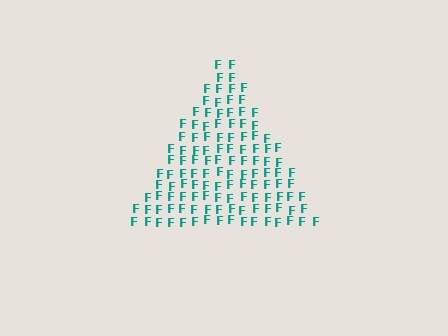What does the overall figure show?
The overall figure shows a triangle.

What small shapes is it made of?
It is made of small letter F's.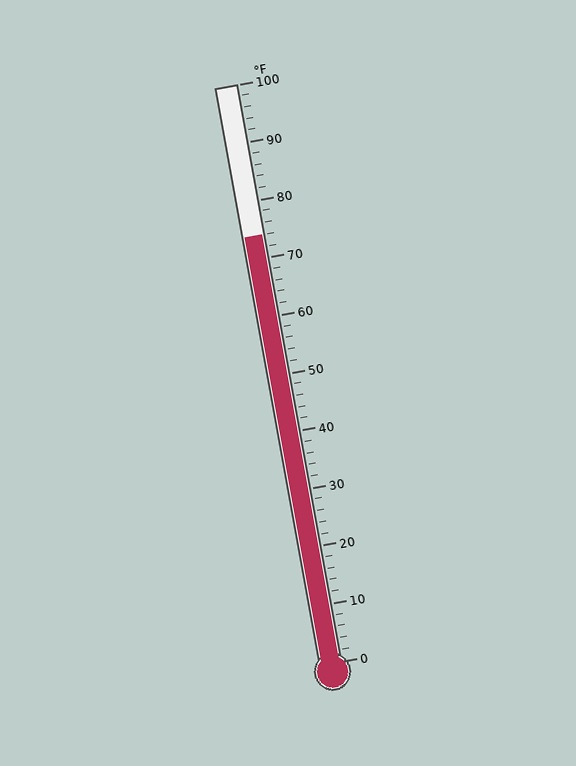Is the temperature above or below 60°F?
The temperature is above 60°F.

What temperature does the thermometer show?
The thermometer shows approximately 74°F.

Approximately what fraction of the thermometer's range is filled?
The thermometer is filled to approximately 75% of its range.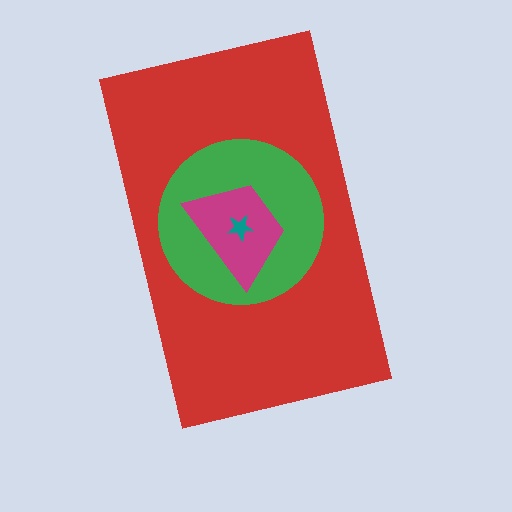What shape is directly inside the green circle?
The magenta trapezoid.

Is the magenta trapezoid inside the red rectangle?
Yes.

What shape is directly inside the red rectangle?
The green circle.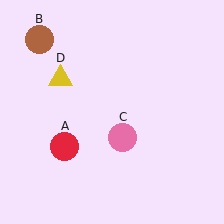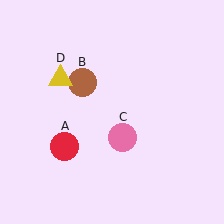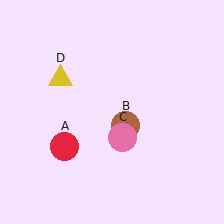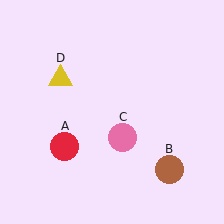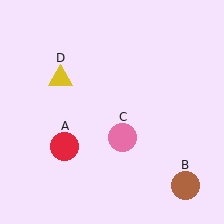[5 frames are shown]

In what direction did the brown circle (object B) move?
The brown circle (object B) moved down and to the right.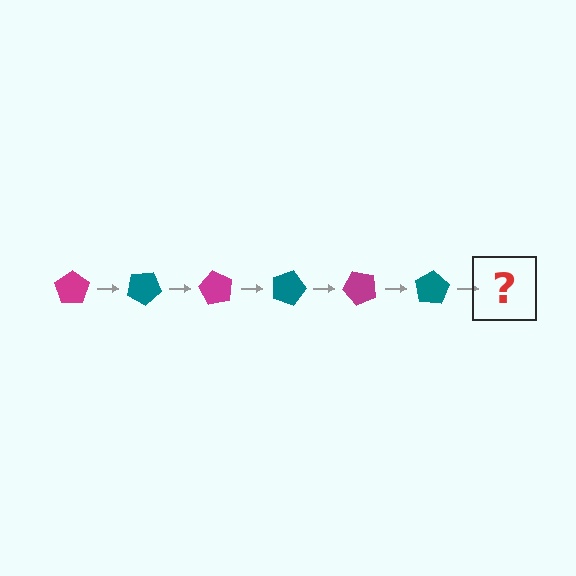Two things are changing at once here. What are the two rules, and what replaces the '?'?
The two rules are that it rotates 30 degrees each step and the color cycles through magenta and teal. The '?' should be a magenta pentagon, rotated 180 degrees from the start.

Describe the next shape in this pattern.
It should be a magenta pentagon, rotated 180 degrees from the start.